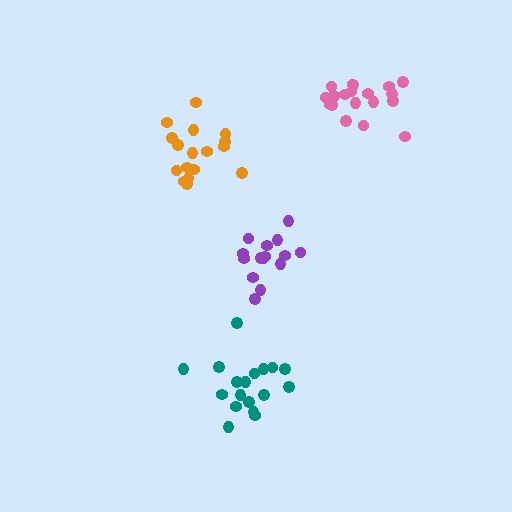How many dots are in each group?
Group 1: 17 dots, Group 2: 15 dots, Group 3: 19 dots, Group 4: 18 dots (69 total).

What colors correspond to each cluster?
The clusters are colored: orange, purple, pink, teal.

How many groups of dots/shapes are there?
There are 4 groups.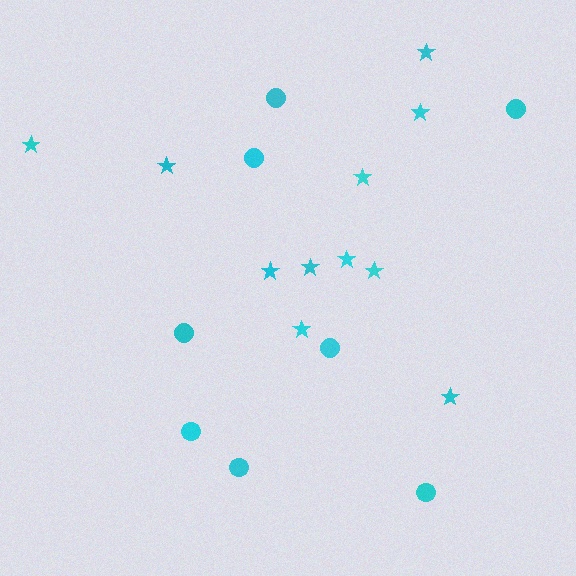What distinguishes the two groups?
There are 2 groups: one group of stars (11) and one group of circles (8).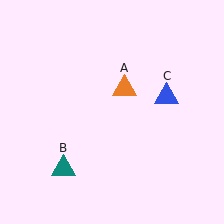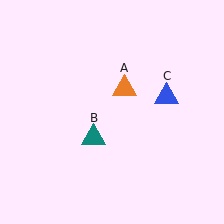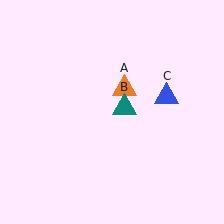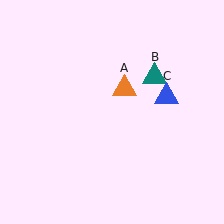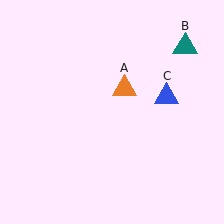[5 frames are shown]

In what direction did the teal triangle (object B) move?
The teal triangle (object B) moved up and to the right.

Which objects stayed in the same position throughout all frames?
Orange triangle (object A) and blue triangle (object C) remained stationary.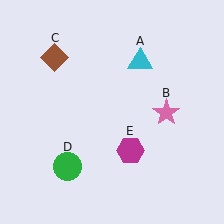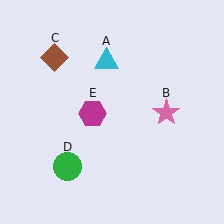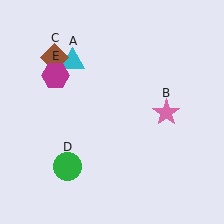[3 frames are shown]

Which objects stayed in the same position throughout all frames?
Pink star (object B) and brown diamond (object C) and green circle (object D) remained stationary.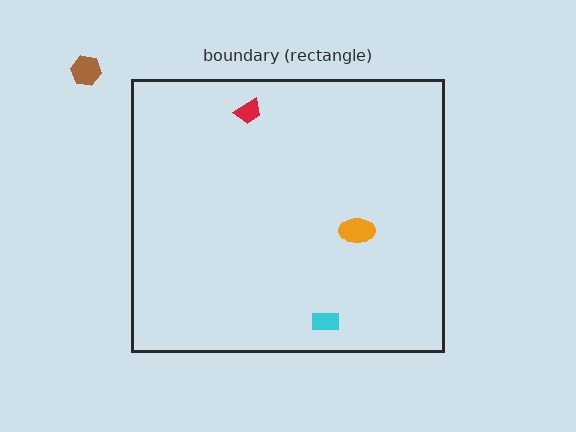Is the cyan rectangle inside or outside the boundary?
Inside.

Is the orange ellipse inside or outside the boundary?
Inside.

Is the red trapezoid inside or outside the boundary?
Inside.